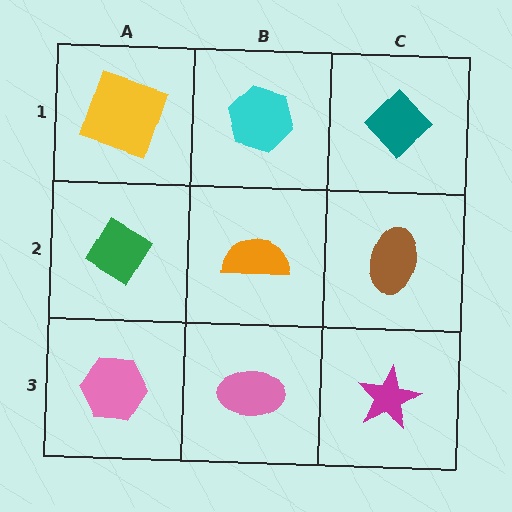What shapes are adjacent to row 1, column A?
A green diamond (row 2, column A), a cyan hexagon (row 1, column B).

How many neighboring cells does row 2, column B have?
4.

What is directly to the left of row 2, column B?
A green diamond.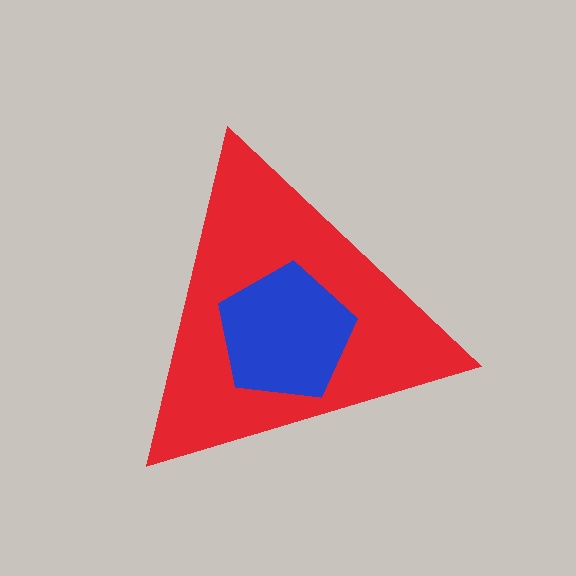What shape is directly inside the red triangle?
The blue pentagon.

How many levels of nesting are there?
2.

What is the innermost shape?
The blue pentagon.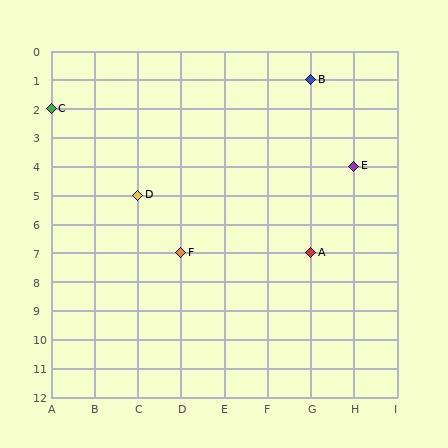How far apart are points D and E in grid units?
Points D and E are 5 columns and 1 row apart (about 5.1 grid units diagonally).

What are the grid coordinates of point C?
Point C is at grid coordinates (A, 2).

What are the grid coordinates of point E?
Point E is at grid coordinates (H, 4).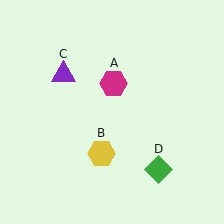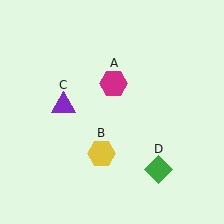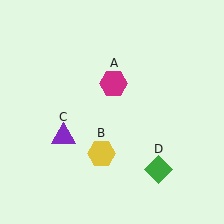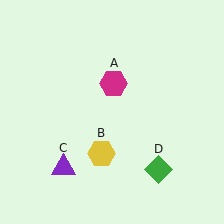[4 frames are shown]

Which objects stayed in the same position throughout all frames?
Magenta hexagon (object A) and yellow hexagon (object B) and green diamond (object D) remained stationary.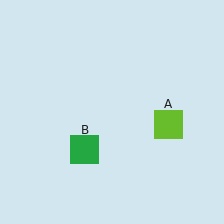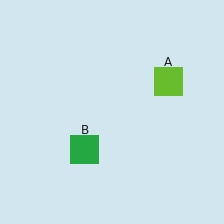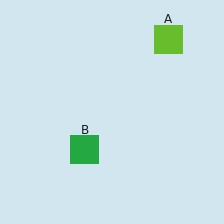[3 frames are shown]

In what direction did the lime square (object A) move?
The lime square (object A) moved up.